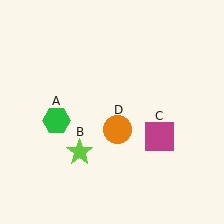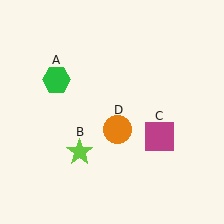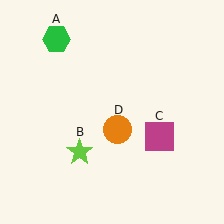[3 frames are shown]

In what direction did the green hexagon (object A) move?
The green hexagon (object A) moved up.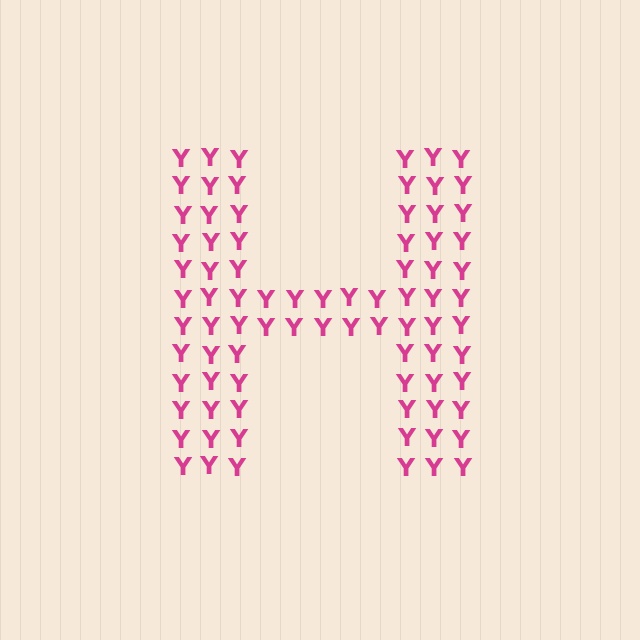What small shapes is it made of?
It is made of small letter Y's.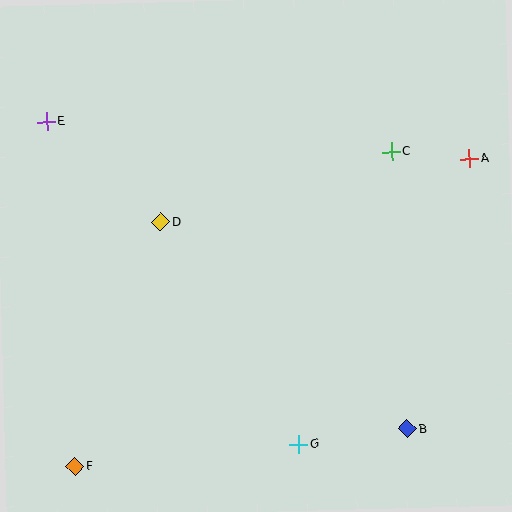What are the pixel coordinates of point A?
Point A is at (469, 159).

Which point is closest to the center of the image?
Point D at (161, 222) is closest to the center.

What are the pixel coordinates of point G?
Point G is at (299, 444).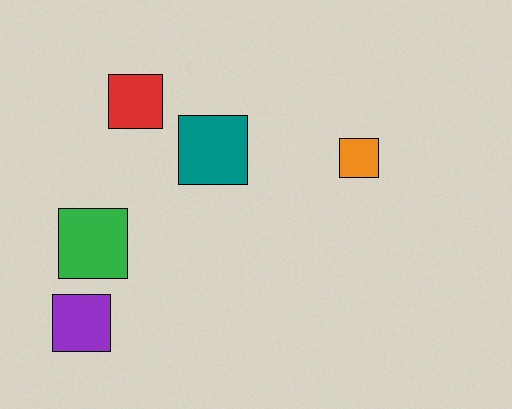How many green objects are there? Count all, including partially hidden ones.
There is 1 green object.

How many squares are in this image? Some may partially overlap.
There are 5 squares.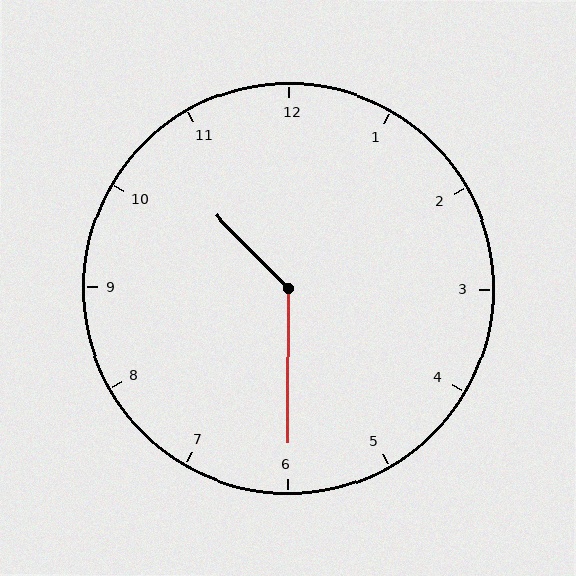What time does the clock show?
10:30.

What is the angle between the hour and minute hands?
Approximately 135 degrees.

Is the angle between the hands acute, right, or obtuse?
It is obtuse.